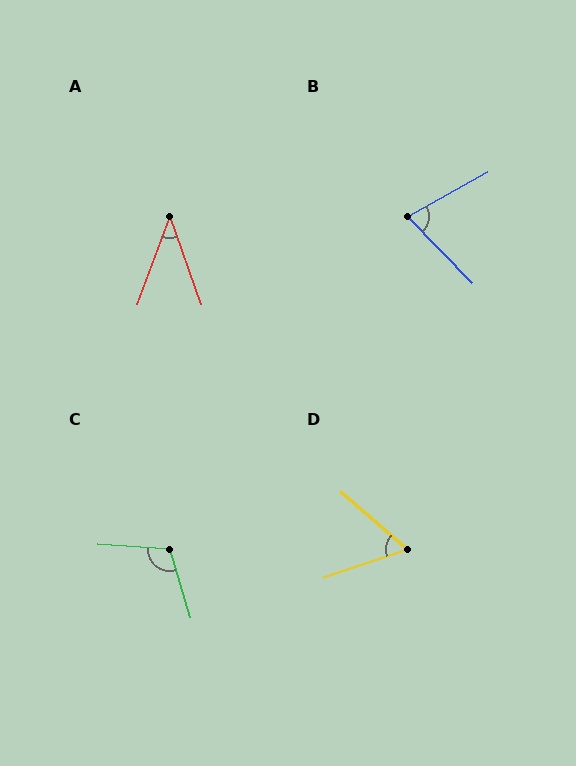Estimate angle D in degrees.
Approximately 60 degrees.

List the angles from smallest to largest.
A (40°), D (60°), B (75°), C (110°).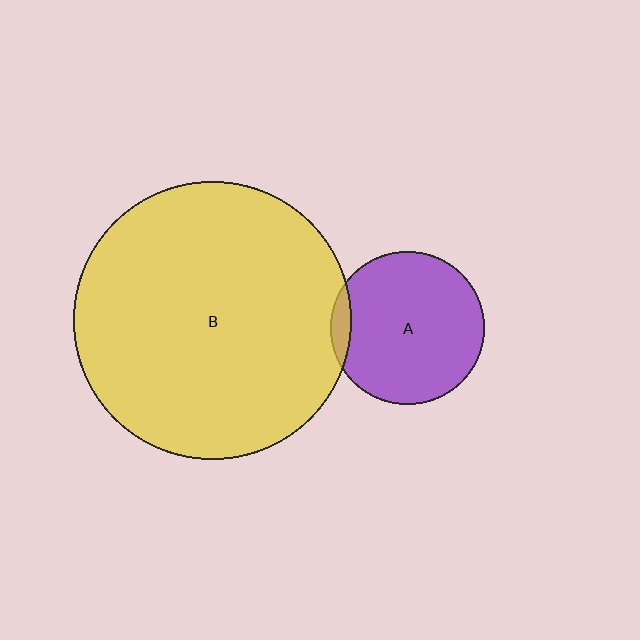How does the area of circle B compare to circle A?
Approximately 3.3 times.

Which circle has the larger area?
Circle B (yellow).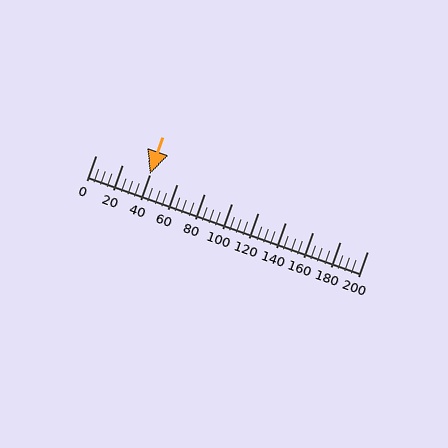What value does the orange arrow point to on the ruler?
The orange arrow points to approximately 40.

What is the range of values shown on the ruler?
The ruler shows values from 0 to 200.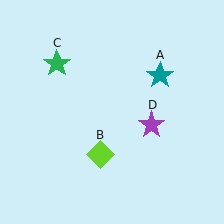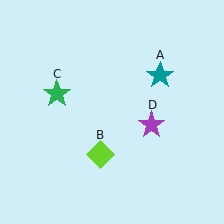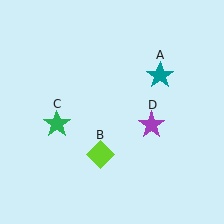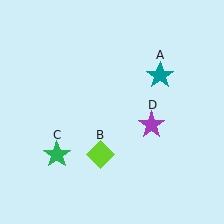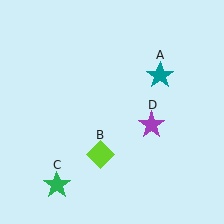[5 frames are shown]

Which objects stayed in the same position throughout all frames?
Teal star (object A) and lime diamond (object B) and purple star (object D) remained stationary.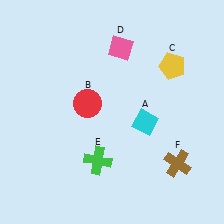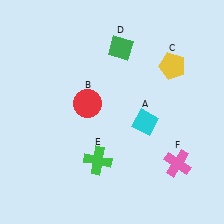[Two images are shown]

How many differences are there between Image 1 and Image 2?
There are 2 differences between the two images.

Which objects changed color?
D changed from pink to green. F changed from brown to pink.